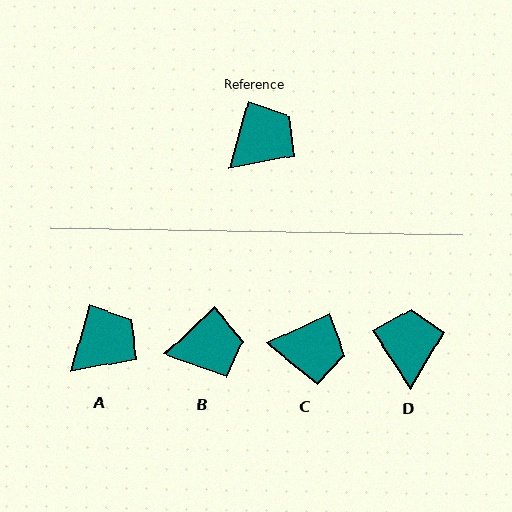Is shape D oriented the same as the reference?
No, it is off by about 48 degrees.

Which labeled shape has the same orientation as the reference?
A.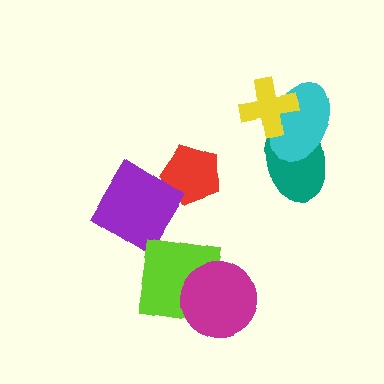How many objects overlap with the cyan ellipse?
2 objects overlap with the cyan ellipse.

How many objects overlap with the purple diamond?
0 objects overlap with the purple diamond.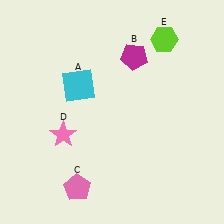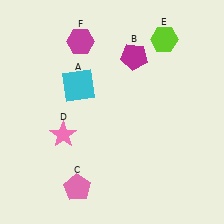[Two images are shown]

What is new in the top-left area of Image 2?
A magenta hexagon (F) was added in the top-left area of Image 2.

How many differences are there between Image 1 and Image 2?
There is 1 difference between the two images.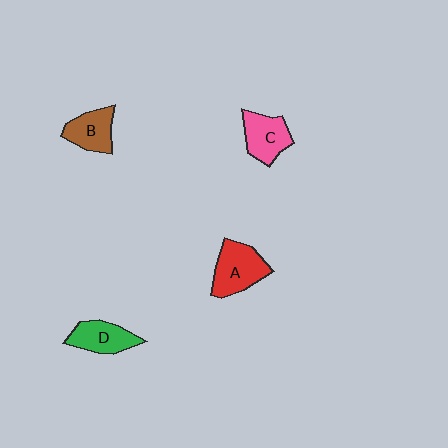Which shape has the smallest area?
Shape B (brown).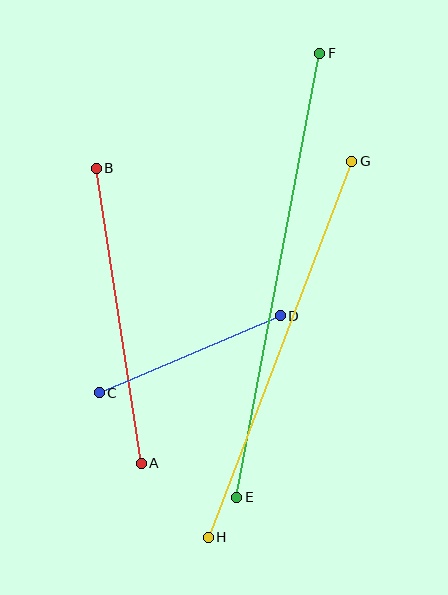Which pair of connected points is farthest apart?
Points E and F are farthest apart.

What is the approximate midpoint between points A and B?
The midpoint is at approximately (119, 316) pixels.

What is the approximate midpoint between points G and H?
The midpoint is at approximately (280, 349) pixels.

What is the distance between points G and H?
The distance is approximately 402 pixels.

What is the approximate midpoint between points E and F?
The midpoint is at approximately (278, 275) pixels.